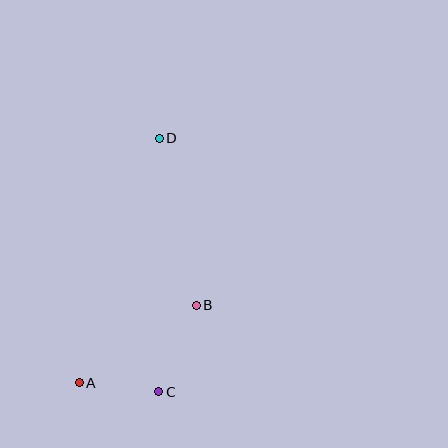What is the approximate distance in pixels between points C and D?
The distance between C and D is approximately 253 pixels.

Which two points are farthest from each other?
Points A and D are farthest from each other.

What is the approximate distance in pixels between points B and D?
The distance between B and D is approximately 171 pixels.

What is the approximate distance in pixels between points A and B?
The distance between A and B is approximately 140 pixels.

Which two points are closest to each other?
Points A and C are closest to each other.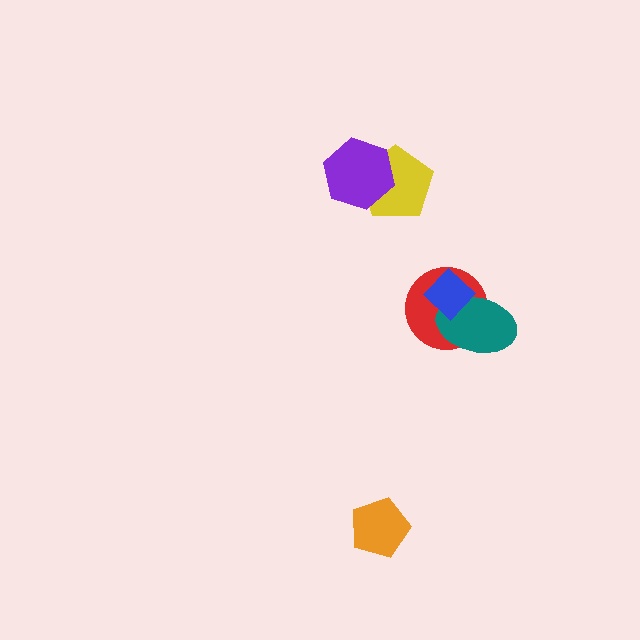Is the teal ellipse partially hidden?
Yes, it is partially covered by another shape.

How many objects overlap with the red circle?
2 objects overlap with the red circle.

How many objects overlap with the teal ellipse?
2 objects overlap with the teal ellipse.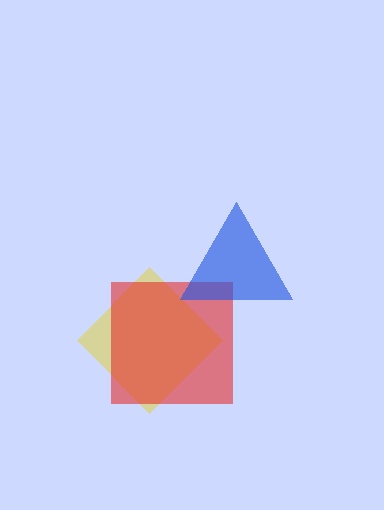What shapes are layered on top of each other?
The layered shapes are: a yellow diamond, a red square, a blue triangle.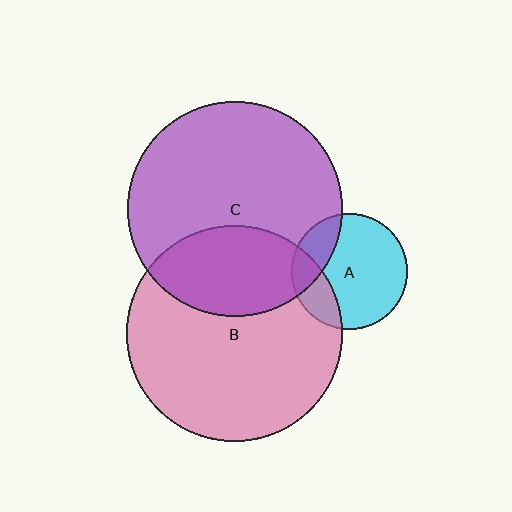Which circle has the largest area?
Circle B (pink).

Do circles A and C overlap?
Yes.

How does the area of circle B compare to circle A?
Approximately 3.5 times.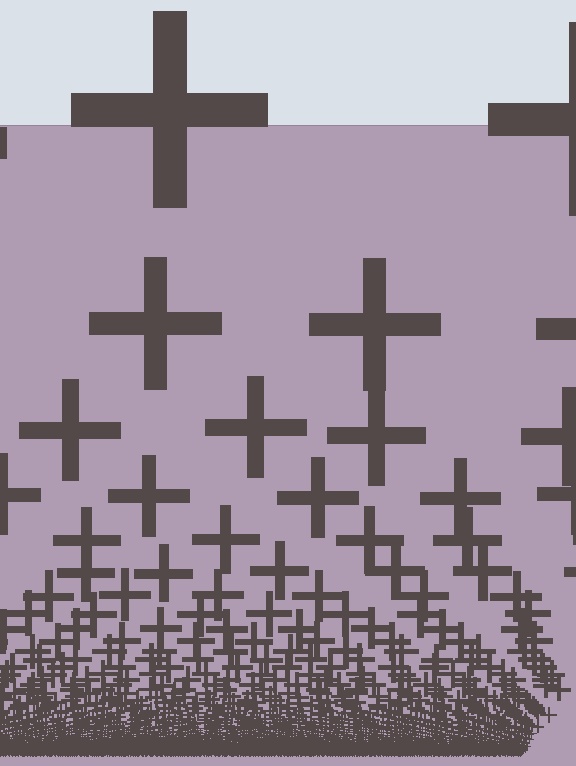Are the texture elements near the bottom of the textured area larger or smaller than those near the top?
Smaller. The gradient is inverted — elements near the bottom are smaller and denser.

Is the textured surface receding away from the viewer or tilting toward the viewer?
The surface appears to tilt toward the viewer. Texture elements get larger and sparser toward the top.